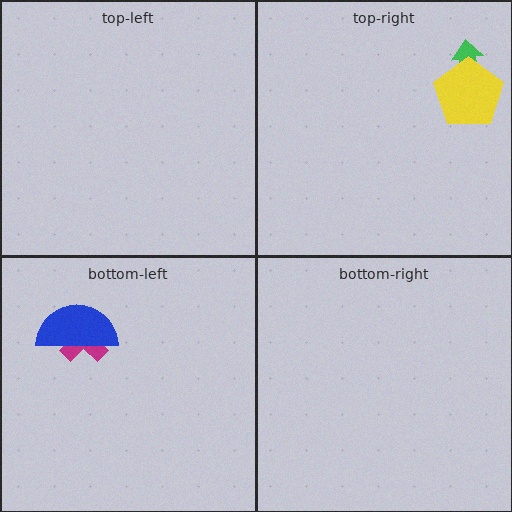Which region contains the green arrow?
The top-right region.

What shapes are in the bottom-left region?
The magenta cross, the blue semicircle.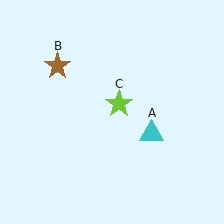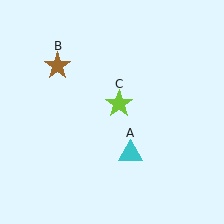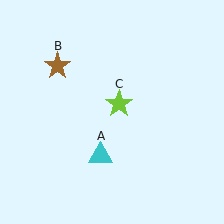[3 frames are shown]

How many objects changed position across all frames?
1 object changed position: cyan triangle (object A).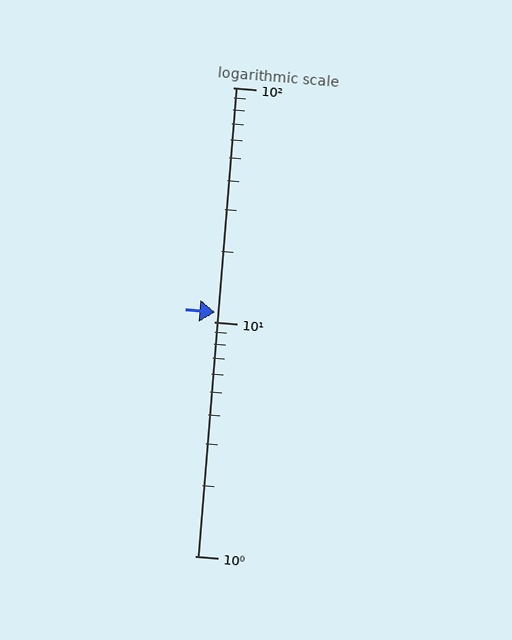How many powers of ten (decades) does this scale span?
The scale spans 2 decades, from 1 to 100.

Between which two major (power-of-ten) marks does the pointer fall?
The pointer is between 10 and 100.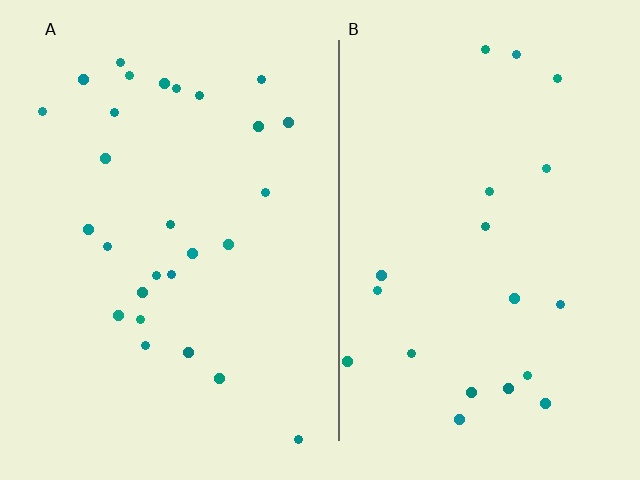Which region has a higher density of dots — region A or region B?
A (the left).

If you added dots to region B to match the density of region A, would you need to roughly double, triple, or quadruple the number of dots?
Approximately double.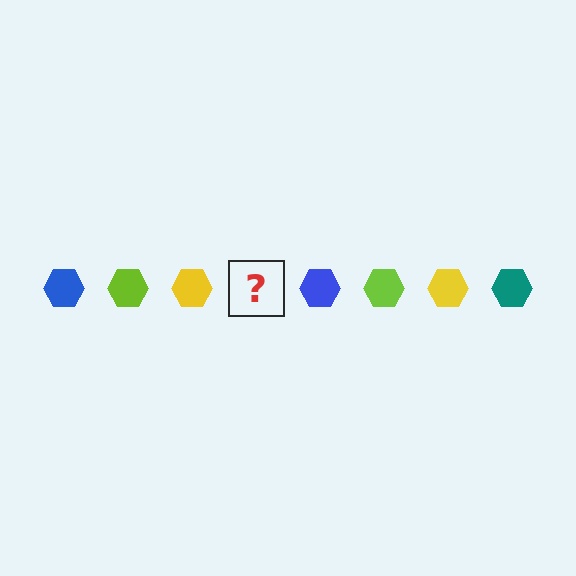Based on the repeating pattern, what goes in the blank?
The blank should be a teal hexagon.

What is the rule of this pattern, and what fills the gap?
The rule is that the pattern cycles through blue, lime, yellow, teal hexagons. The gap should be filled with a teal hexagon.